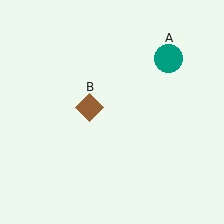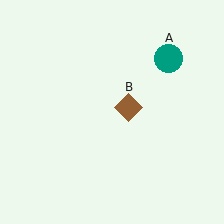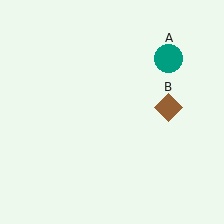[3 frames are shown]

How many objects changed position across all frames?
1 object changed position: brown diamond (object B).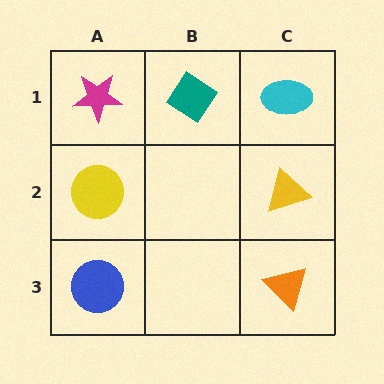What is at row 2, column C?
A yellow triangle.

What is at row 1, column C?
A cyan ellipse.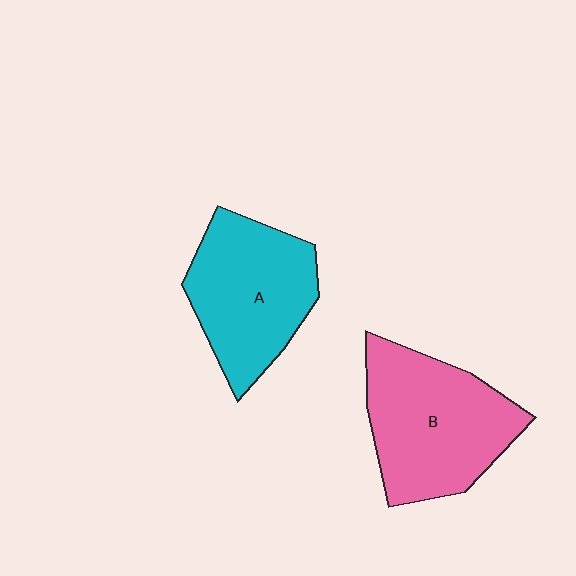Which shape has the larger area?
Shape B (pink).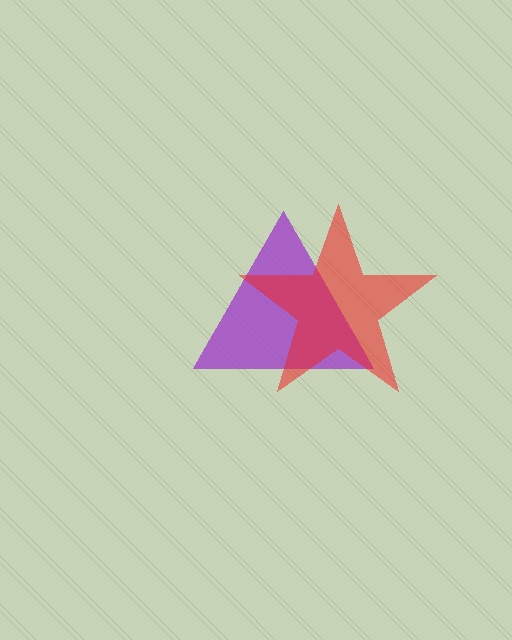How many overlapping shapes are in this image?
There are 2 overlapping shapes in the image.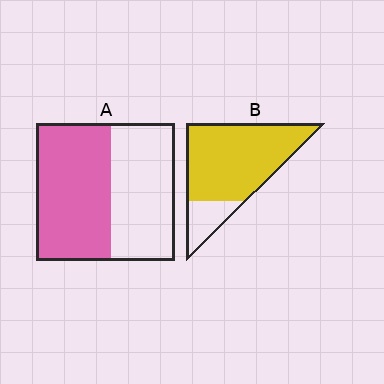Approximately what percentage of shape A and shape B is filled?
A is approximately 55% and B is approximately 80%.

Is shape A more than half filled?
Roughly half.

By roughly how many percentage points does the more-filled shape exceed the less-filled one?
By roughly 25 percentage points (B over A).